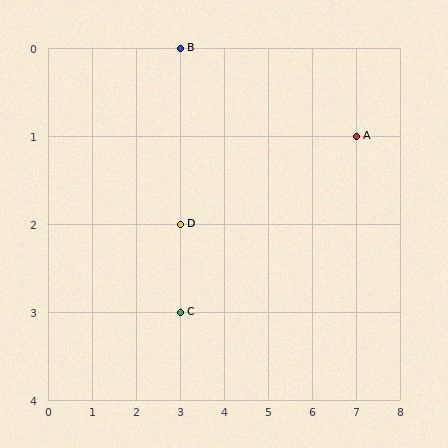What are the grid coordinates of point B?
Point B is at grid coordinates (3, 0).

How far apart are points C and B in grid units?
Points C and B are 3 rows apart.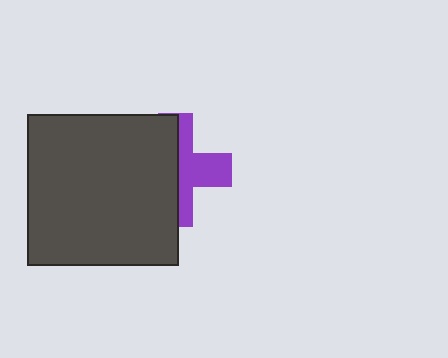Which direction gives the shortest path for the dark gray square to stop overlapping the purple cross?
Moving left gives the shortest separation.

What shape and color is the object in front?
The object in front is a dark gray square.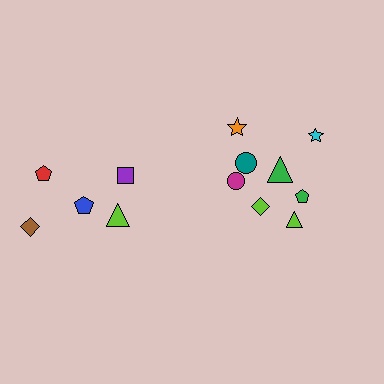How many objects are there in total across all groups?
There are 13 objects.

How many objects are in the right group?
There are 8 objects.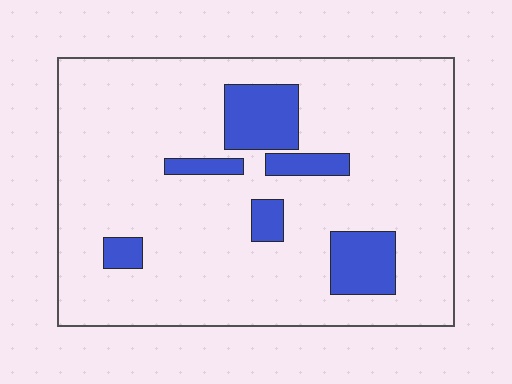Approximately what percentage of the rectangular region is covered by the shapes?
Approximately 15%.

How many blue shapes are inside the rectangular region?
6.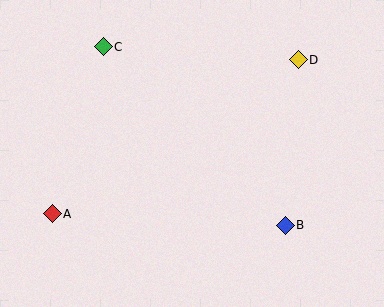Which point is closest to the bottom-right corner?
Point B is closest to the bottom-right corner.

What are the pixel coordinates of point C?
Point C is at (103, 47).